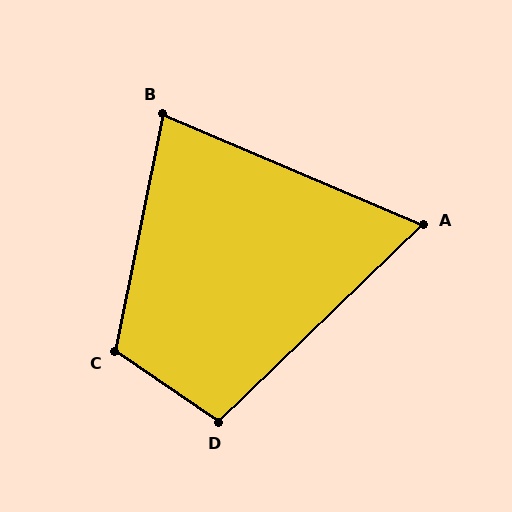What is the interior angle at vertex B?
Approximately 78 degrees (acute).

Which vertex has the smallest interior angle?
A, at approximately 67 degrees.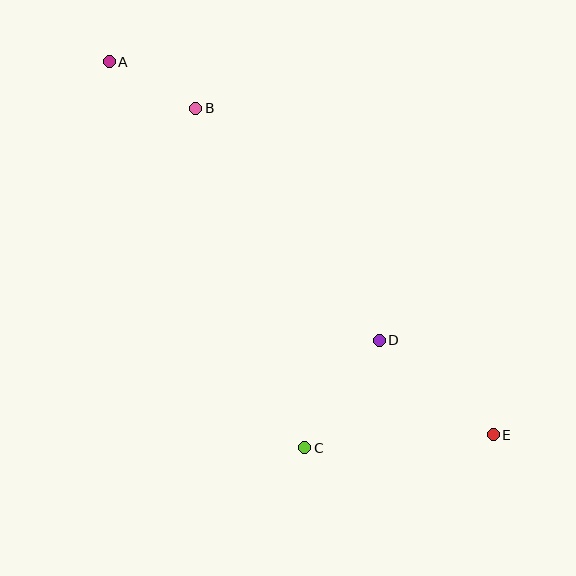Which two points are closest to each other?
Points A and B are closest to each other.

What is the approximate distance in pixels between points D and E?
The distance between D and E is approximately 148 pixels.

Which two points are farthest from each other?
Points A and E are farthest from each other.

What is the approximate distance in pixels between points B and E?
The distance between B and E is approximately 442 pixels.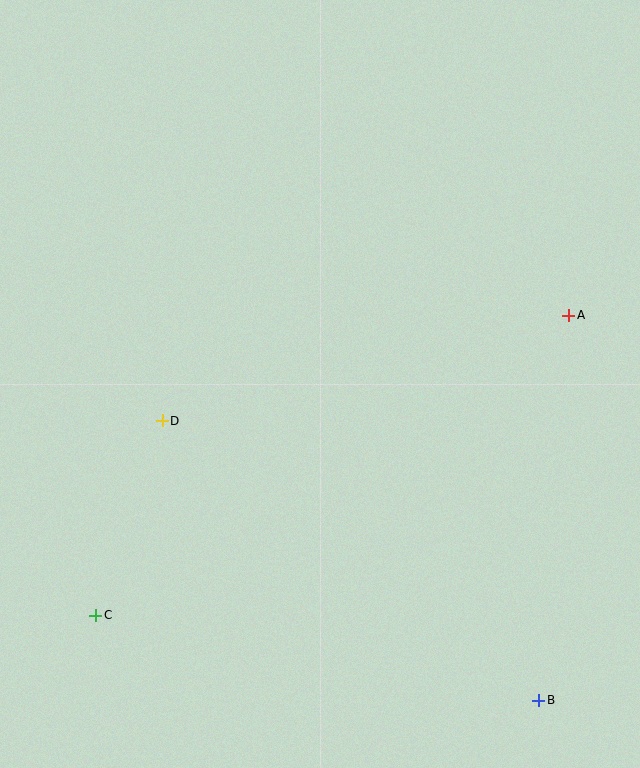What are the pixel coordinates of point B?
Point B is at (539, 700).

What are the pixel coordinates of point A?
Point A is at (569, 315).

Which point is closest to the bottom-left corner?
Point C is closest to the bottom-left corner.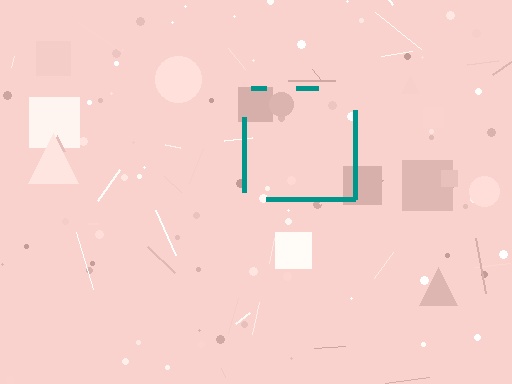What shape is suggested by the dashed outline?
The dashed outline suggests a square.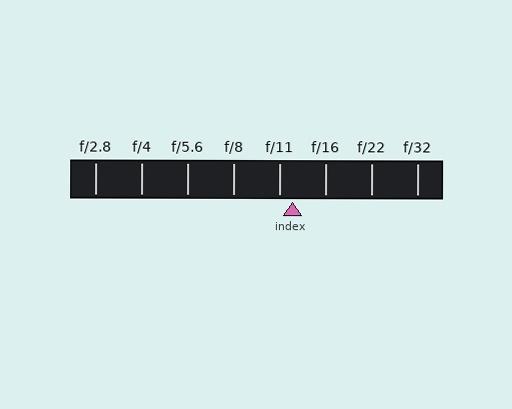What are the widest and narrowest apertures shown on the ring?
The widest aperture shown is f/2.8 and the narrowest is f/32.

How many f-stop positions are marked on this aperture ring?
There are 8 f-stop positions marked.